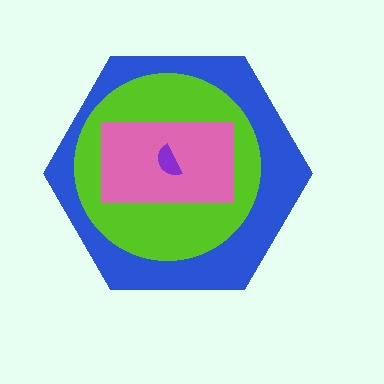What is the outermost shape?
The blue hexagon.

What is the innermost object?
The purple semicircle.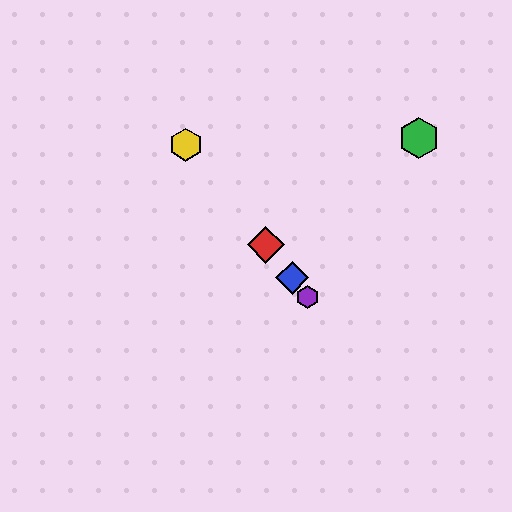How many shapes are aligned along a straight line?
4 shapes (the red diamond, the blue diamond, the yellow hexagon, the purple hexagon) are aligned along a straight line.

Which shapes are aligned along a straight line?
The red diamond, the blue diamond, the yellow hexagon, the purple hexagon are aligned along a straight line.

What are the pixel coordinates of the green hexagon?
The green hexagon is at (419, 138).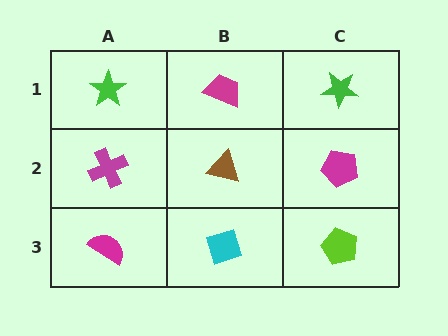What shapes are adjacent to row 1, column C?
A magenta pentagon (row 2, column C), a magenta trapezoid (row 1, column B).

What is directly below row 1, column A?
A magenta cross.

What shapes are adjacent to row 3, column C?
A magenta pentagon (row 2, column C), a cyan diamond (row 3, column B).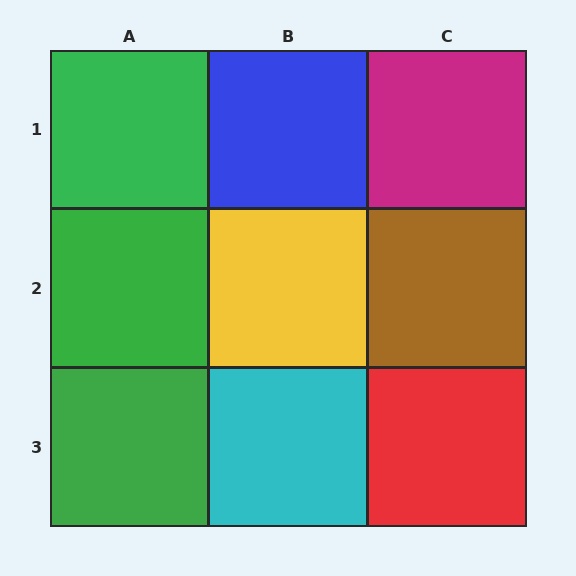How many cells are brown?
1 cell is brown.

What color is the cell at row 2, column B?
Yellow.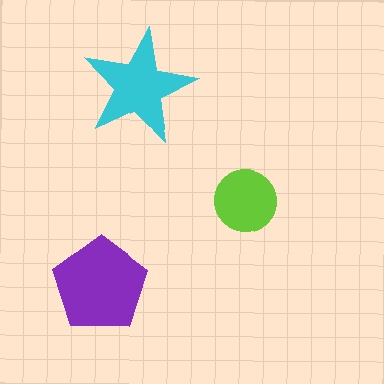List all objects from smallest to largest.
The lime circle, the cyan star, the purple pentagon.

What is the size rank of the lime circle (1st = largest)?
3rd.